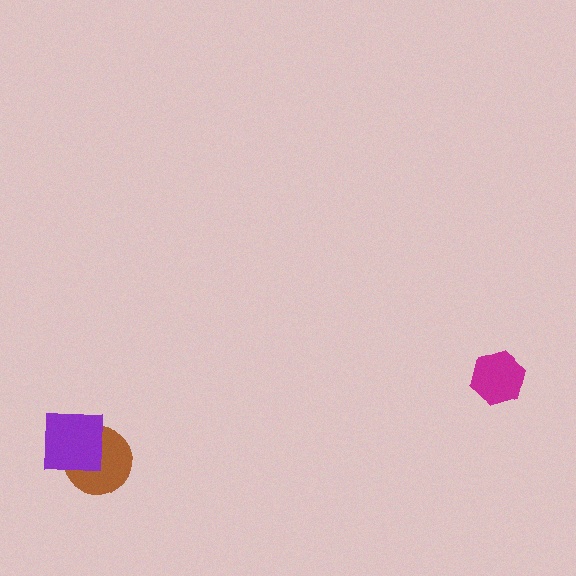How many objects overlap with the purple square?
1 object overlaps with the purple square.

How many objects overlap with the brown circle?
1 object overlaps with the brown circle.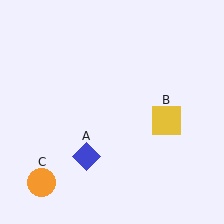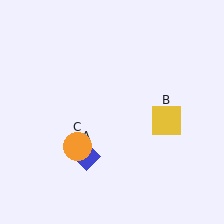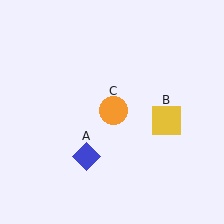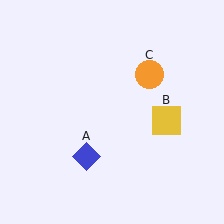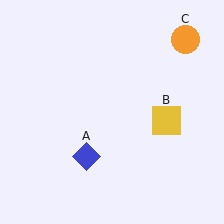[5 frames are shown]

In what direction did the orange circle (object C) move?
The orange circle (object C) moved up and to the right.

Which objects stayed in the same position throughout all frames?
Blue diamond (object A) and yellow square (object B) remained stationary.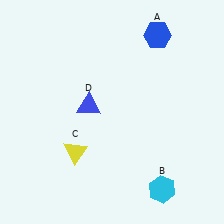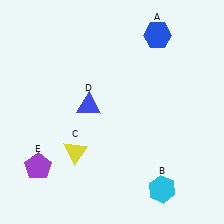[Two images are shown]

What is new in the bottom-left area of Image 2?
A purple pentagon (E) was added in the bottom-left area of Image 2.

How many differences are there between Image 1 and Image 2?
There is 1 difference between the two images.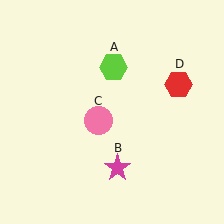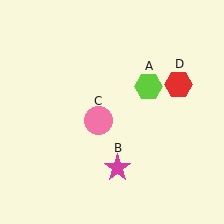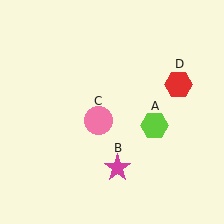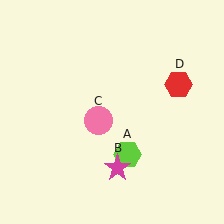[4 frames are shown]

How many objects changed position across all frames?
1 object changed position: lime hexagon (object A).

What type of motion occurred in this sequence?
The lime hexagon (object A) rotated clockwise around the center of the scene.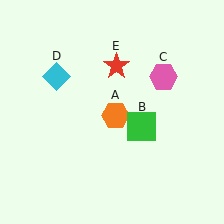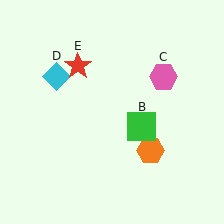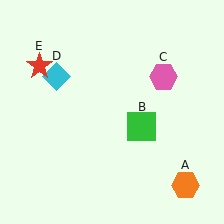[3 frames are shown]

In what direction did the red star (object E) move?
The red star (object E) moved left.